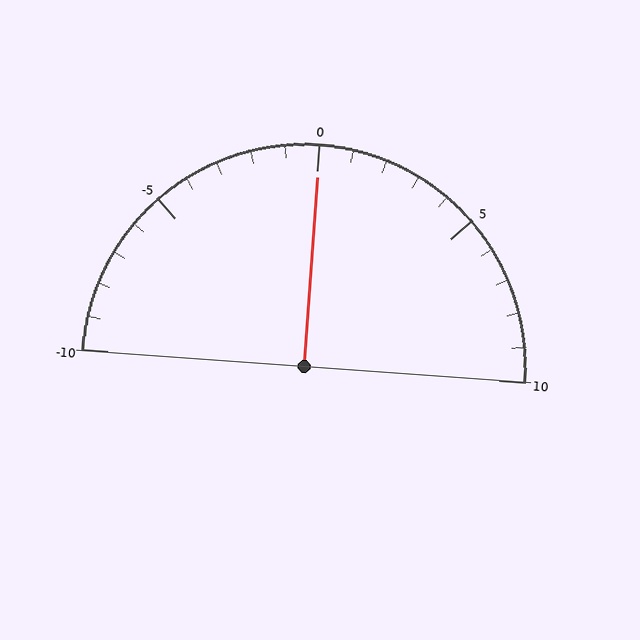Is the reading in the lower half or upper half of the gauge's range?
The reading is in the upper half of the range (-10 to 10).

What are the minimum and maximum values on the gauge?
The gauge ranges from -10 to 10.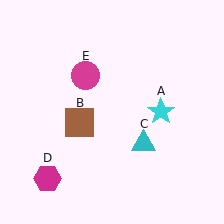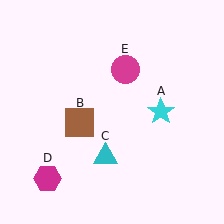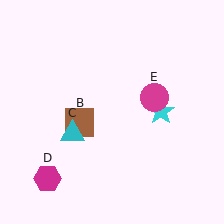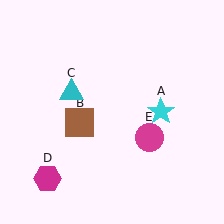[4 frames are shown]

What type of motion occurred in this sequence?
The cyan triangle (object C), magenta circle (object E) rotated clockwise around the center of the scene.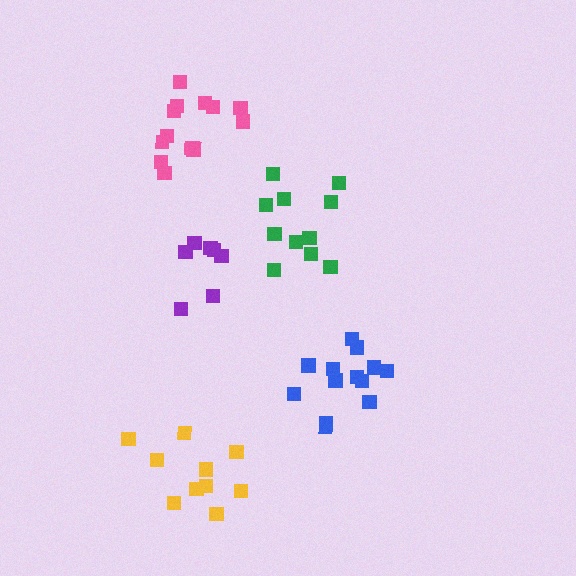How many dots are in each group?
Group 1: 11 dots, Group 2: 13 dots, Group 3: 7 dots, Group 4: 13 dots, Group 5: 10 dots (54 total).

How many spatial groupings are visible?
There are 5 spatial groupings.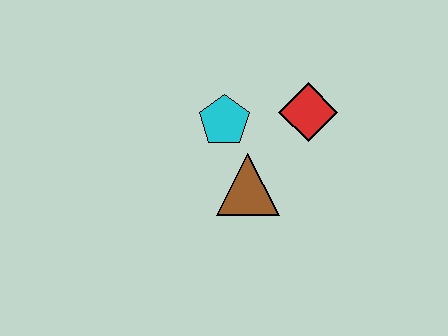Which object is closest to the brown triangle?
The cyan pentagon is closest to the brown triangle.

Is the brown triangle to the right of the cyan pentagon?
Yes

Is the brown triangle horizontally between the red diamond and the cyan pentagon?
Yes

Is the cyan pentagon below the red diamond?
Yes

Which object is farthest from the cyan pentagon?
The red diamond is farthest from the cyan pentagon.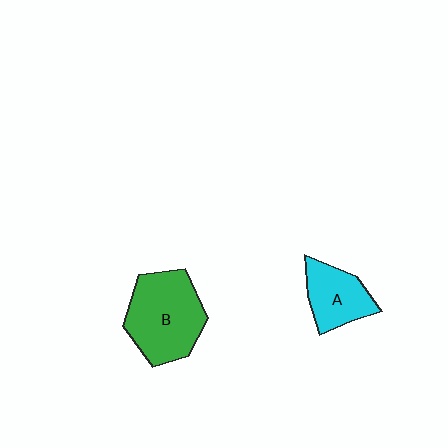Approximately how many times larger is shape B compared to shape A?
Approximately 1.7 times.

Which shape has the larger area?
Shape B (green).